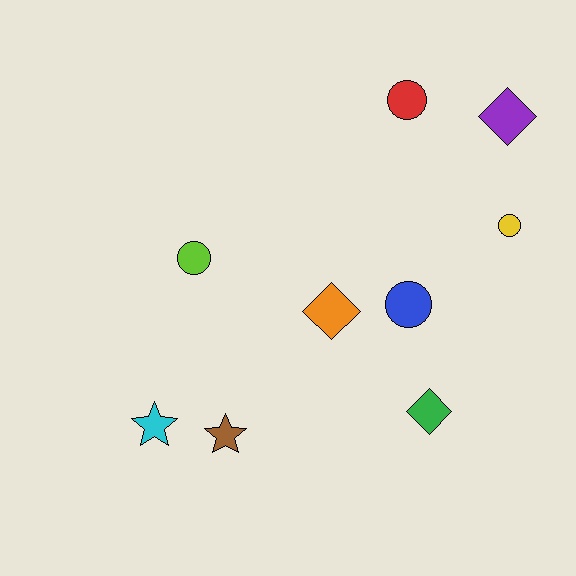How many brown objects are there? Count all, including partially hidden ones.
There is 1 brown object.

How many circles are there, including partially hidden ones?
There are 4 circles.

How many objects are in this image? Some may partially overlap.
There are 9 objects.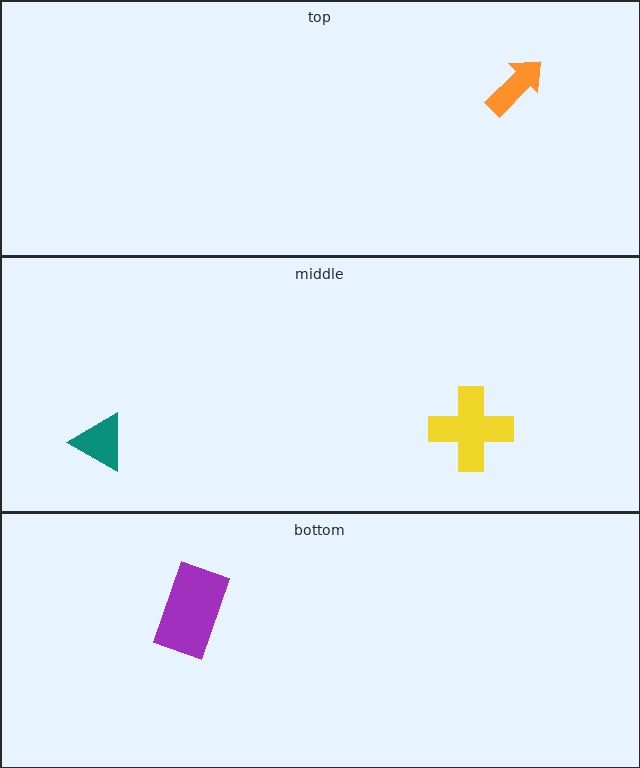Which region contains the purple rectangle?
The bottom region.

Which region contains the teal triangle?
The middle region.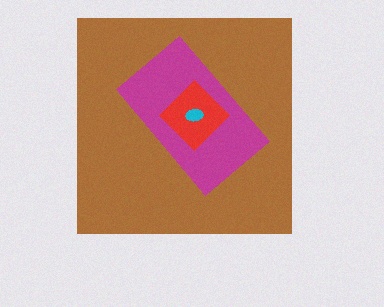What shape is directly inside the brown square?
The magenta rectangle.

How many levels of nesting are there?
4.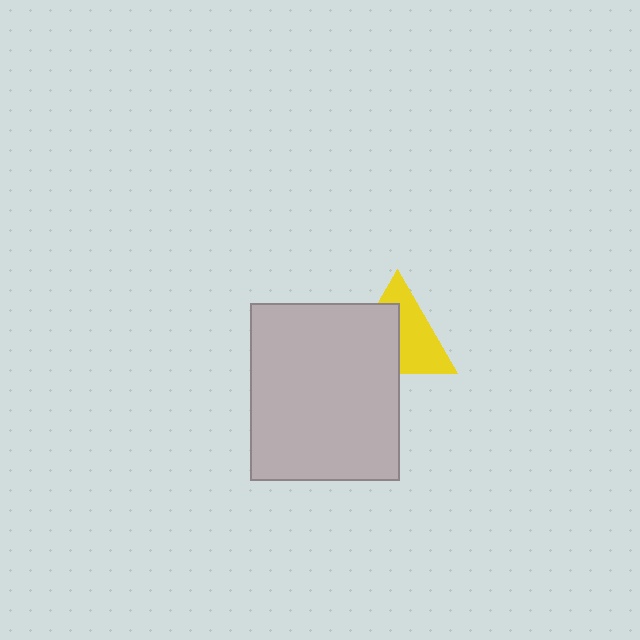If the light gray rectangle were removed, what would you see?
You would see the complete yellow triangle.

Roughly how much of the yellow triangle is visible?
About half of it is visible (roughly 53%).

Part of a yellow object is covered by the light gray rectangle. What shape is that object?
It is a triangle.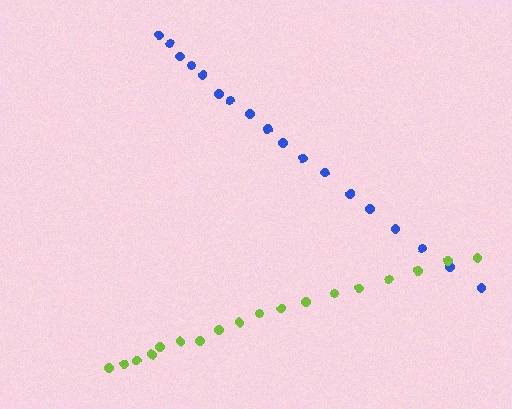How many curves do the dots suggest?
There are 2 distinct paths.